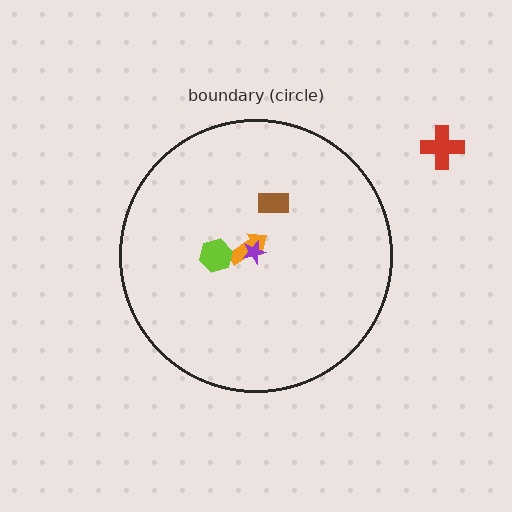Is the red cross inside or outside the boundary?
Outside.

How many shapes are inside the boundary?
4 inside, 1 outside.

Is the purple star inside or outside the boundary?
Inside.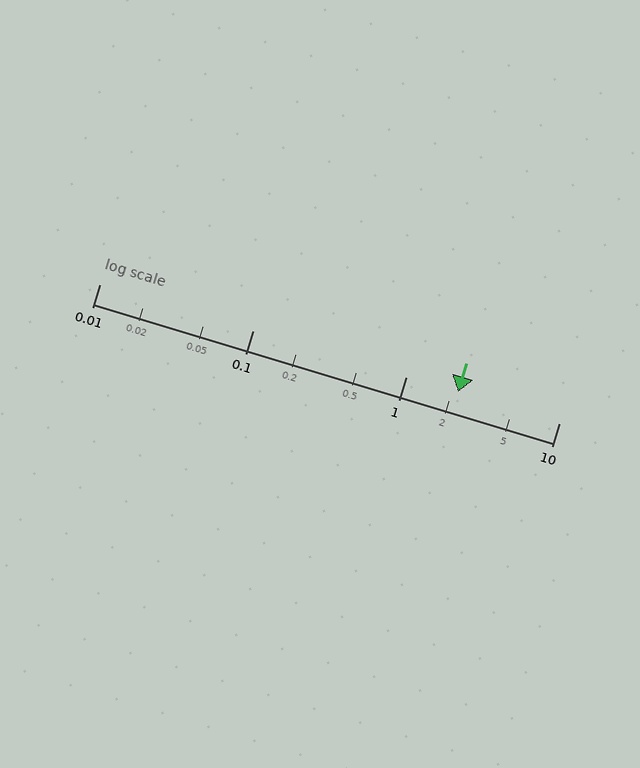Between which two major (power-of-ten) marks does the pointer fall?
The pointer is between 1 and 10.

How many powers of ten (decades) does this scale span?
The scale spans 3 decades, from 0.01 to 10.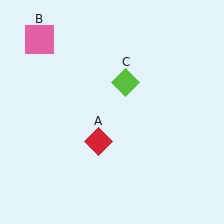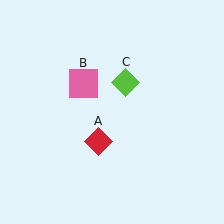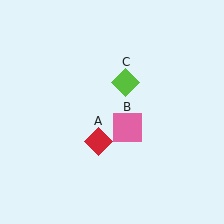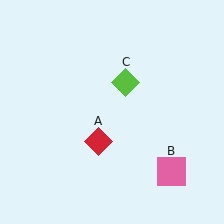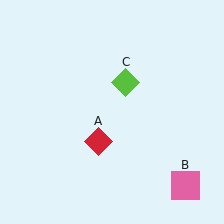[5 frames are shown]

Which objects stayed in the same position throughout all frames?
Red diamond (object A) and lime diamond (object C) remained stationary.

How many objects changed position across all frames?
1 object changed position: pink square (object B).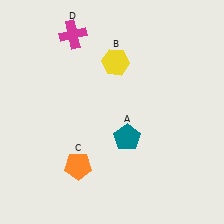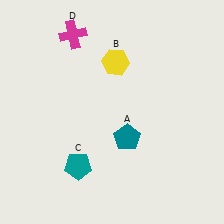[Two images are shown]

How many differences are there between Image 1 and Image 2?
There is 1 difference between the two images.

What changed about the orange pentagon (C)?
In Image 1, C is orange. In Image 2, it changed to teal.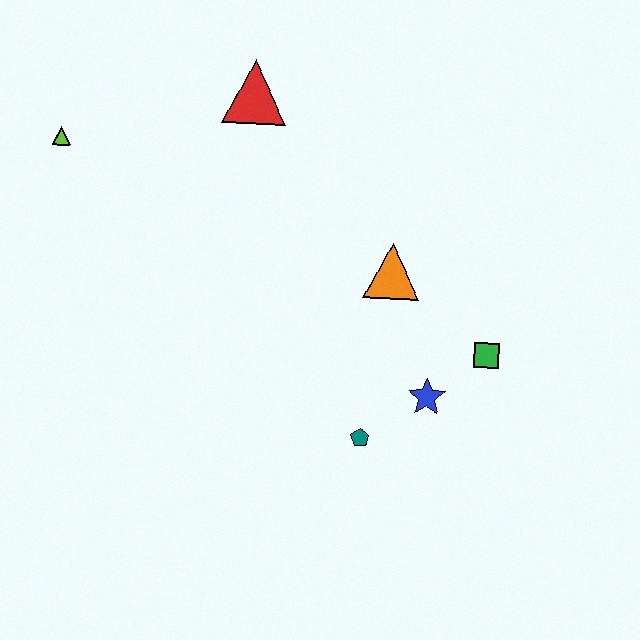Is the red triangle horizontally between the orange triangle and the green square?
No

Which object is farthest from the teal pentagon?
The lime triangle is farthest from the teal pentagon.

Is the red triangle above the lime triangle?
Yes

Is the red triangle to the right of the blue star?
No